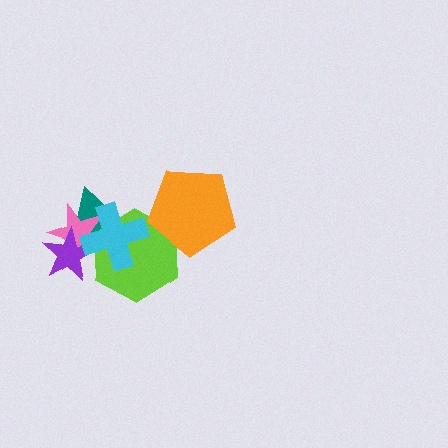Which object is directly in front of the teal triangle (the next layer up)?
The pink star is directly in front of the teal triangle.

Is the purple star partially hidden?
Yes, it is partially covered by another shape.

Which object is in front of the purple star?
The cyan cross is in front of the purple star.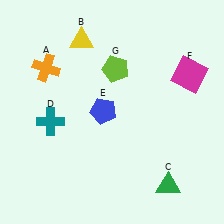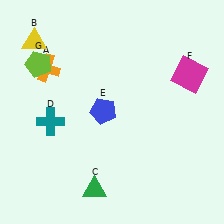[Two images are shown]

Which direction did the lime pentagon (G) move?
The lime pentagon (G) moved left.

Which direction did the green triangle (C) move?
The green triangle (C) moved left.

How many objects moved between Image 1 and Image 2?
3 objects moved between the two images.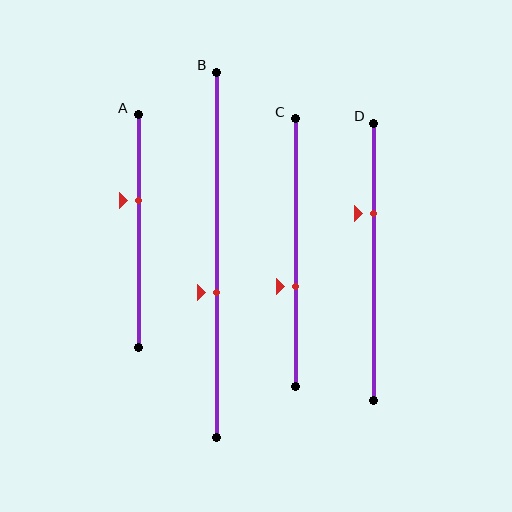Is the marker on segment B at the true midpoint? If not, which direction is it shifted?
No, the marker on segment B is shifted downward by about 10% of the segment length.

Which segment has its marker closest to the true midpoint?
Segment B has its marker closest to the true midpoint.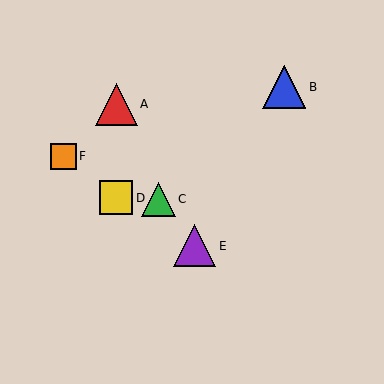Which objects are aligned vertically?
Objects A, D are aligned vertically.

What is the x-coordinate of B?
Object B is at x≈284.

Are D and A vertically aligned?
Yes, both are at x≈116.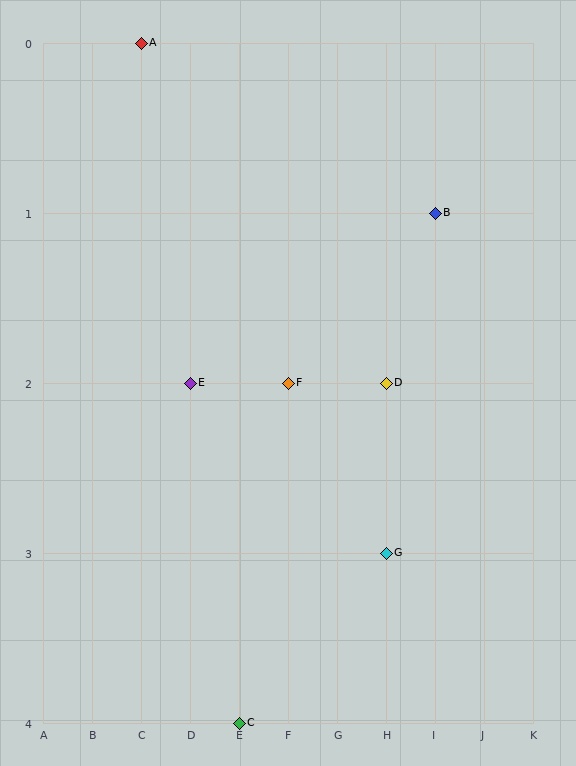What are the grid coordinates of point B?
Point B is at grid coordinates (I, 1).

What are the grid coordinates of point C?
Point C is at grid coordinates (E, 4).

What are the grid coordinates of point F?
Point F is at grid coordinates (F, 2).